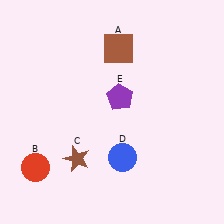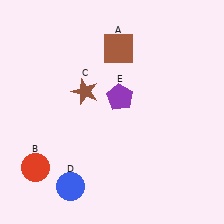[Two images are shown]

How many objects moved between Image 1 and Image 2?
2 objects moved between the two images.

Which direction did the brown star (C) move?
The brown star (C) moved up.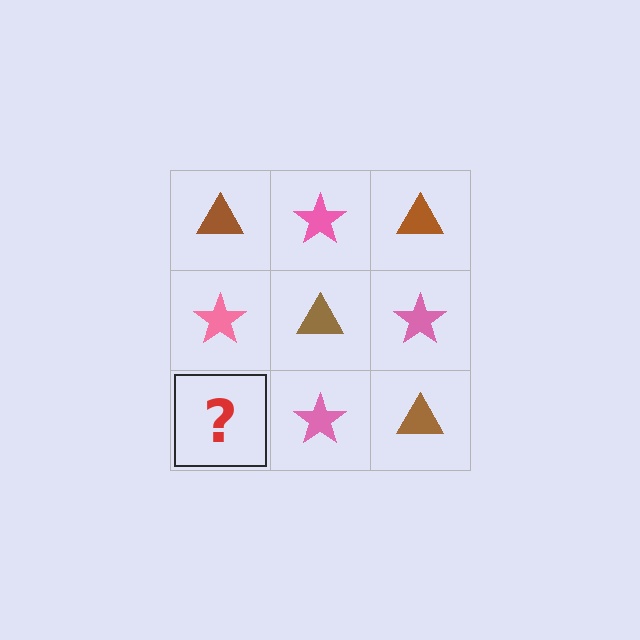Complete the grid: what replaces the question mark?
The question mark should be replaced with a brown triangle.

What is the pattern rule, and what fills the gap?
The rule is that it alternates brown triangle and pink star in a checkerboard pattern. The gap should be filled with a brown triangle.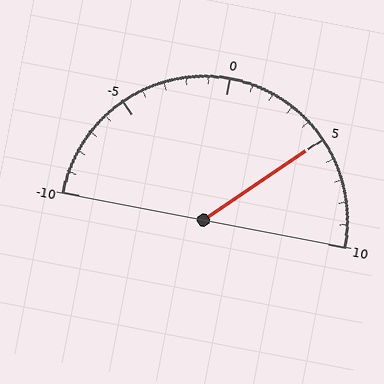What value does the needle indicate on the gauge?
The needle indicates approximately 5.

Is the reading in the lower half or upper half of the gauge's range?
The reading is in the upper half of the range (-10 to 10).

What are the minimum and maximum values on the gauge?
The gauge ranges from -10 to 10.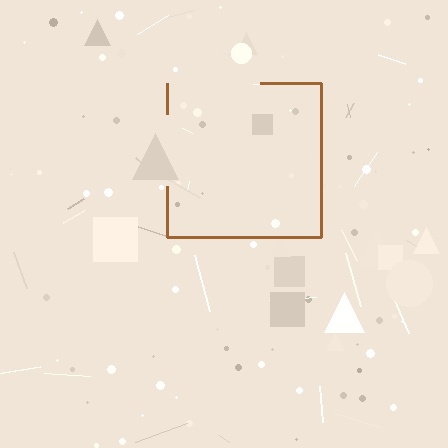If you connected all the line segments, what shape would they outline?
They would outline a square.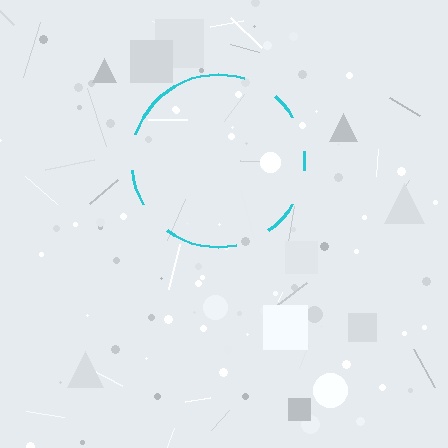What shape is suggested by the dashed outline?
The dashed outline suggests a circle.